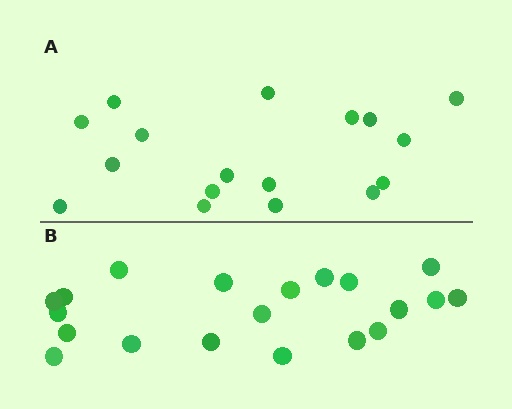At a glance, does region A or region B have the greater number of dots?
Region B (the bottom region) has more dots.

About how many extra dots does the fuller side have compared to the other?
Region B has just a few more — roughly 2 or 3 more dots than region A.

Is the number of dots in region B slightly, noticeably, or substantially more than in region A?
Region B has only slightly more — the two regions are fairly close. The ratio is roughly 1.2 to 1.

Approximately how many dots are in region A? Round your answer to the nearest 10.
About 20 dots. (The exact count is 17, which rounds to 20.)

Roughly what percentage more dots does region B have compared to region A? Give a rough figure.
About 20% more.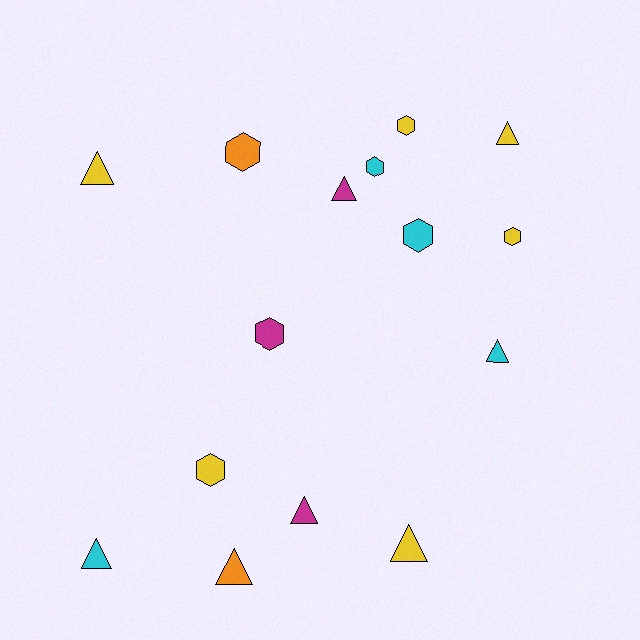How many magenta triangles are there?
There are 2 magenta triangles.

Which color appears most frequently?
Yellow, with 6 objects.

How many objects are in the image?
There are 15 objects.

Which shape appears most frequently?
Triangle, with 8 objects.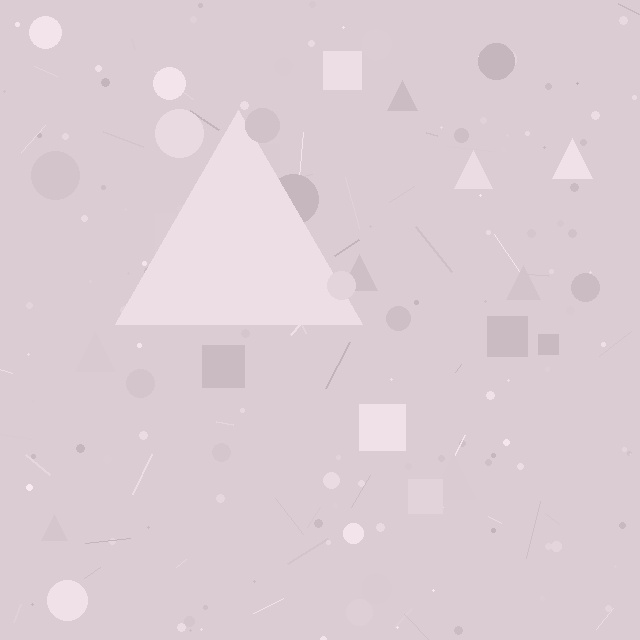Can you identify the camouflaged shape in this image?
The camouflaged shape is a triangle.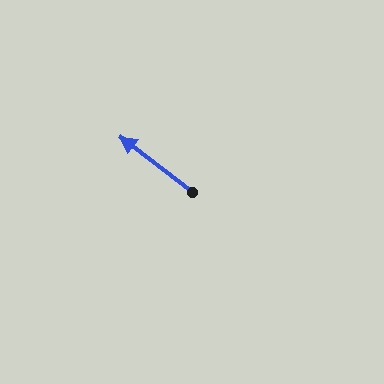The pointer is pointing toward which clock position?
Roughly 10 o'clock.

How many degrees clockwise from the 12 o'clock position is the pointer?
Approximately 308 degrees.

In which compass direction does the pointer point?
Northwest.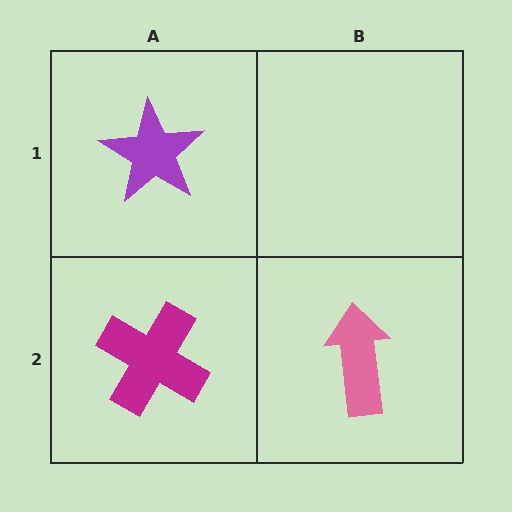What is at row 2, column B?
A pink arrow.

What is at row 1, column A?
A purple star.